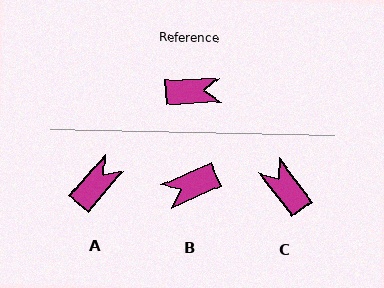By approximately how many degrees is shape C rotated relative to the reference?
Approximately 124 degrees counter-clockwise.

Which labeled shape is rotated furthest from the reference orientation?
B, about 159 degrees away.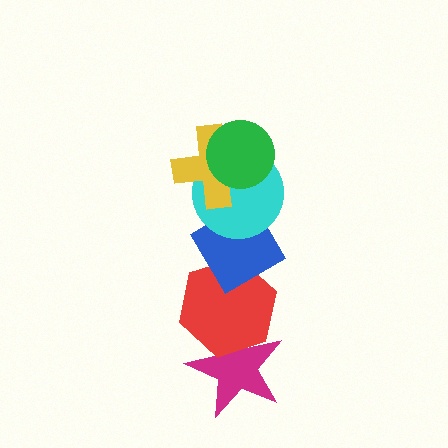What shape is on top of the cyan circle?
The yellow cross is on top of the cyan circle.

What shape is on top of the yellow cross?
The green circle is on top of the yellow cross.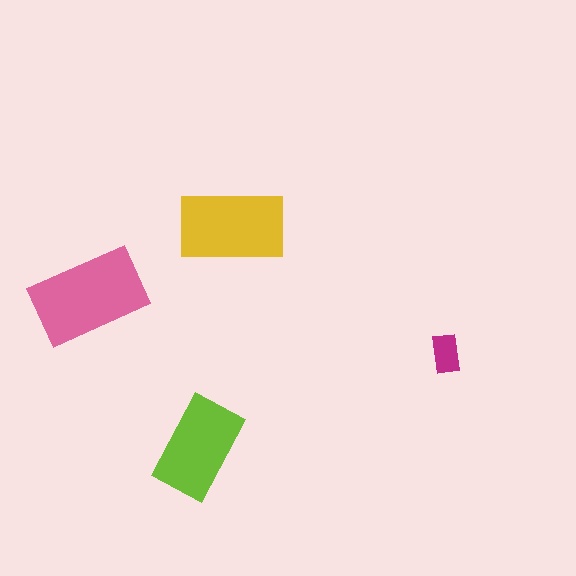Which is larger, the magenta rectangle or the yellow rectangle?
The yellow one.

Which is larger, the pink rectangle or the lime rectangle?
The pink one.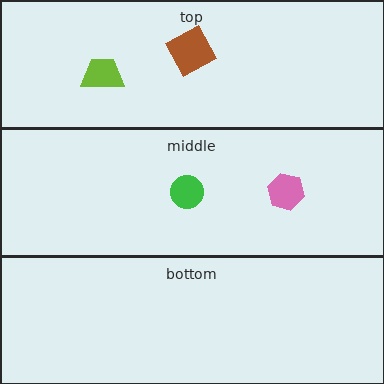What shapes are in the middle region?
The pink hexagon, the green circle.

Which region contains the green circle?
The middle region.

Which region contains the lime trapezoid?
The top region.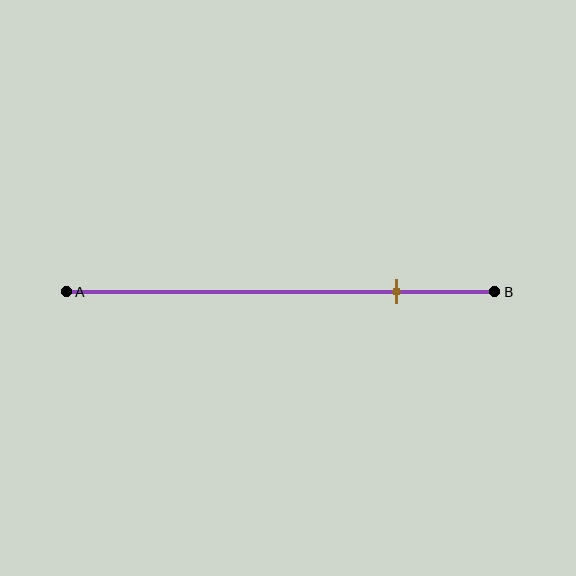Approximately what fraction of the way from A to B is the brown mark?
The brown mark is approximately 75% of the way from A to B.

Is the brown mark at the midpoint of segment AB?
No, the mark is at about 75% from A, not at the 50% midpoint.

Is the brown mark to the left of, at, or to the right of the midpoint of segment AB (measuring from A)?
The brown mark is to the right of the midpoint of segment AB.